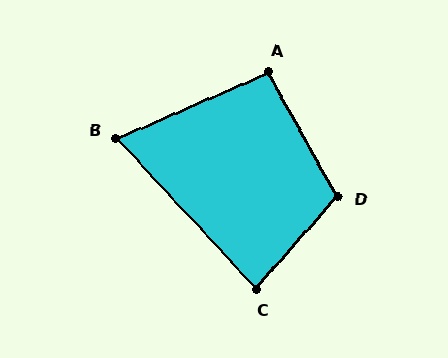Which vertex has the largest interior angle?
D, at approximately 109 degrees.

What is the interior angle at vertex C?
Approximately 84 degrees (acute).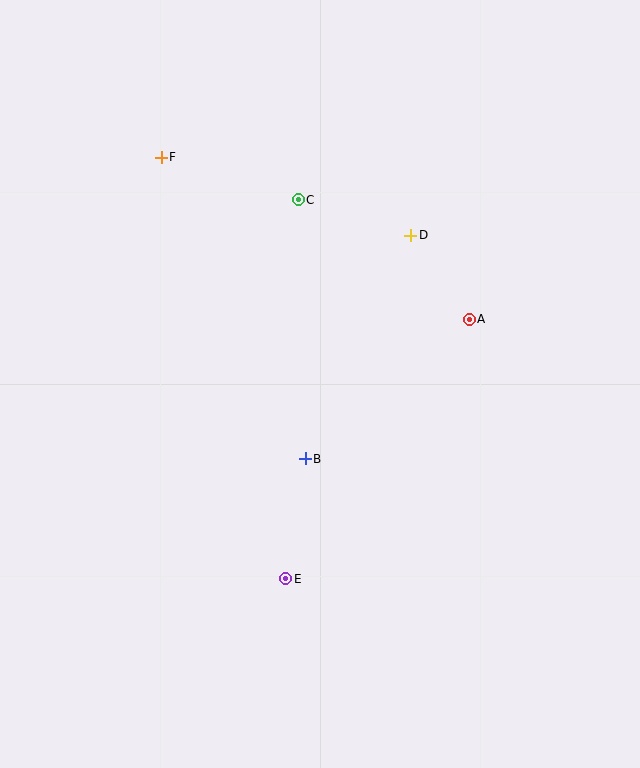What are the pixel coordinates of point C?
Point C is at (298, 200).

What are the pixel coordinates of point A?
Point A is at (469, 319).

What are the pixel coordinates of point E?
Point E is at (286, 579).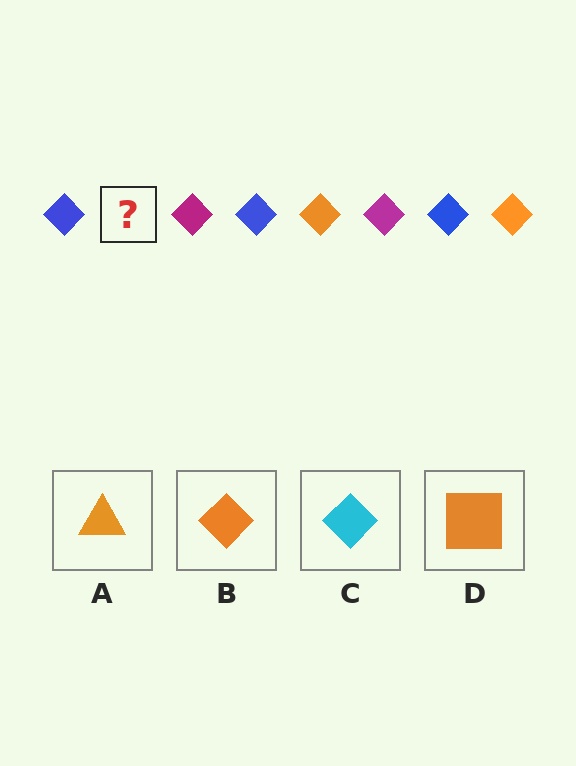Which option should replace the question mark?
Option B.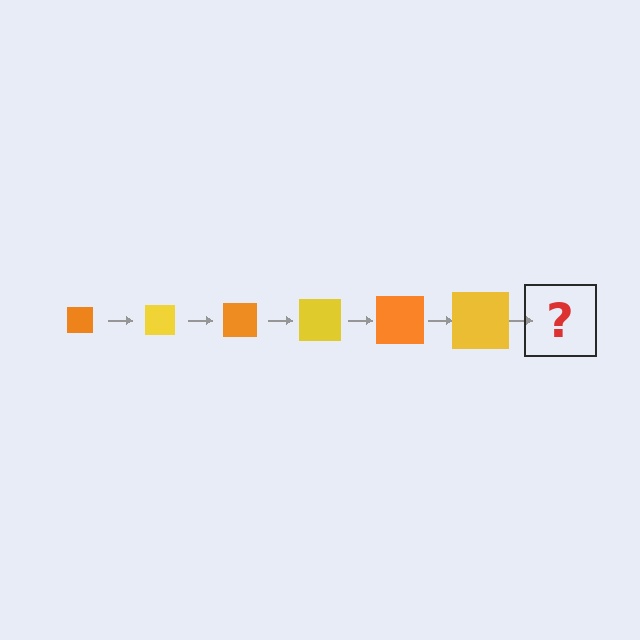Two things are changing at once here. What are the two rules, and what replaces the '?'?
The two rules are that the square grows larger each step and the color cycles through orange and yellow. The '?' should be an orange square, larger than the previous one.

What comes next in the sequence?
The next element should be an orange square, larger than the previous one.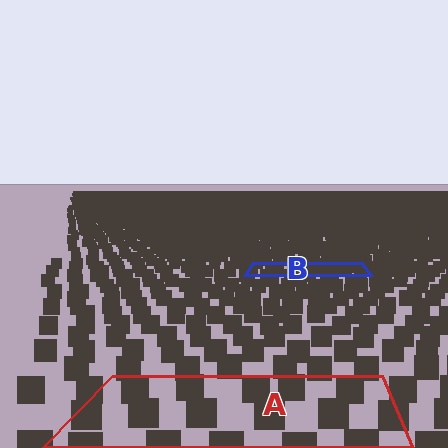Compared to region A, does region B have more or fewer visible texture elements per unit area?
Region B has more texture elements per unit area — they are packed more densely because it is farther away.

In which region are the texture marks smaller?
The texture marks are smaller in region B, because it is farther away.